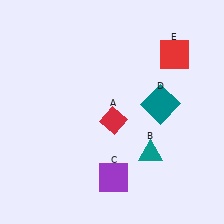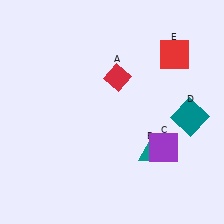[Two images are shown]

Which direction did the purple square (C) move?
The purple square (C) moved right.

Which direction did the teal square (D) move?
The teal square (D) moved right.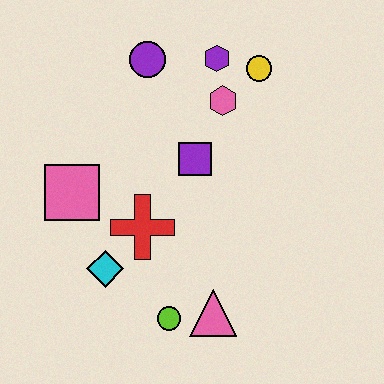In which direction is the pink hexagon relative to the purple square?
The pink hexagon is above the purple square.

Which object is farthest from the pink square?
The yellow circle is farthest from the pink square.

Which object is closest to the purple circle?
The purple hexagon is closest to the purple circle.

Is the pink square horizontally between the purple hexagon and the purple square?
No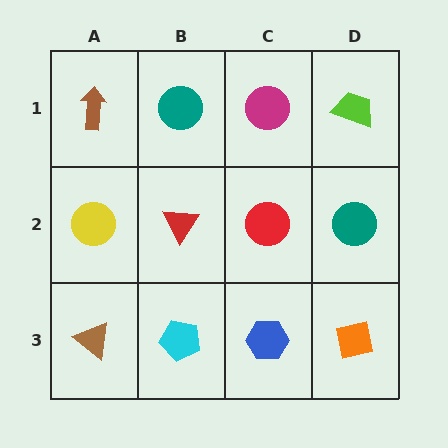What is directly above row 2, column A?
A brown arrow.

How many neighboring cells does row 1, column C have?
3.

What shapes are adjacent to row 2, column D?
A lime trapezoid (row 1, column D), an orange square (row 3, column D), a red circle (row 2, column C).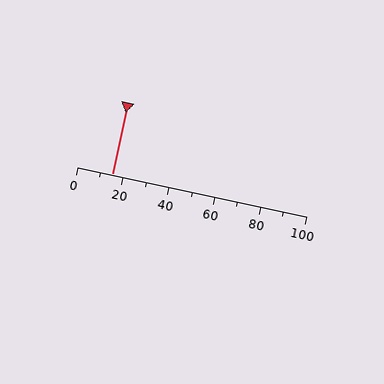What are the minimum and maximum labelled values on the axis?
The axis runs from 0 to 100.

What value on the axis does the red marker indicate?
The marker indicates approximately 15.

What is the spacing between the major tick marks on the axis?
The major ticks are spaced 20 apart.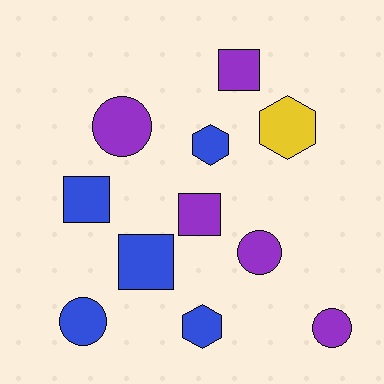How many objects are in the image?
There are 11 objects.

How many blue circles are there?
There is 1 blue circle.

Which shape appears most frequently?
Square, with 4 objects.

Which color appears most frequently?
Purple, with 5 objects.